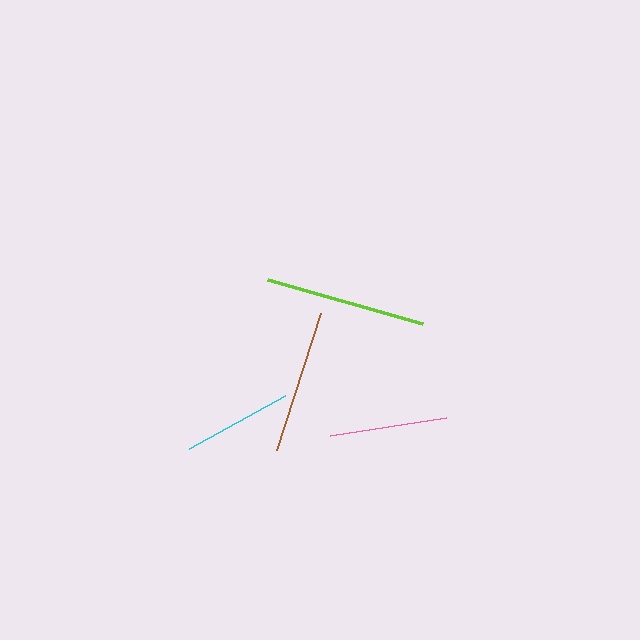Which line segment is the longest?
The lime line is the longest at approximately 161 pixels.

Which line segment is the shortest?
The cyan line is the shortest at approximately 109 pixels.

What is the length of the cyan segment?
The cyan segment is approximately 109 pixels long.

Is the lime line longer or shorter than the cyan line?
The lime line is longer than the cyan line.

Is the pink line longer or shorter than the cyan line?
The pink line is longer than the cyan line.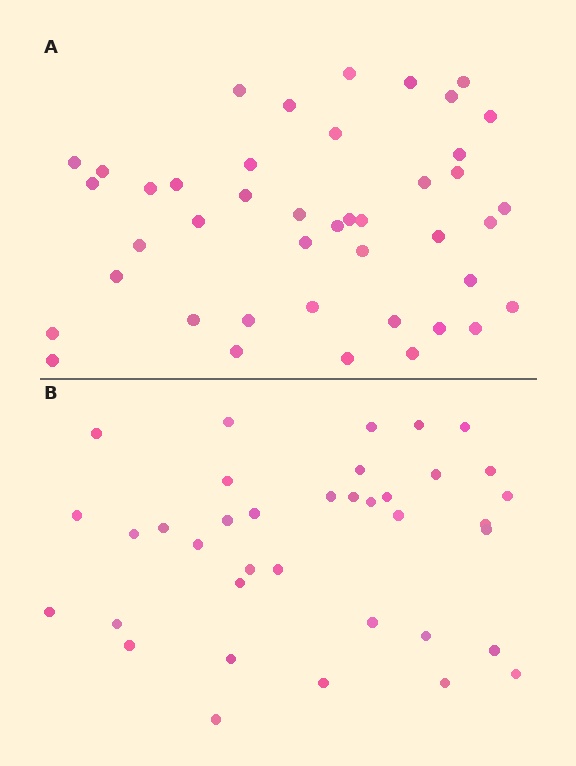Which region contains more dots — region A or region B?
Region A (the top region) has more dots.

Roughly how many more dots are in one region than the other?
Region A has about 6 more dots than region B.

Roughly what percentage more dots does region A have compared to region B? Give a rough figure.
About 15% more.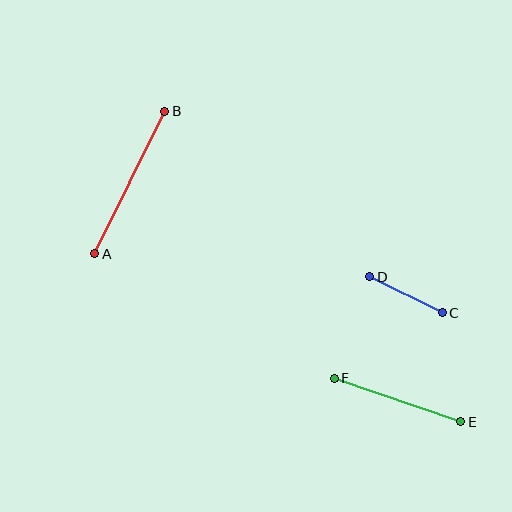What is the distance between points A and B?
The distance is approximately 159 pixels.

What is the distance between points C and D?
The distance is approximately 81 pixels.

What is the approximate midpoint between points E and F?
The midpoint is at approximately (398, 400) pixels.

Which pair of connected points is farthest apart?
Points A and B are farthest apart.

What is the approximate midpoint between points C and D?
The midpoint is at approximately (406, 295) pixels.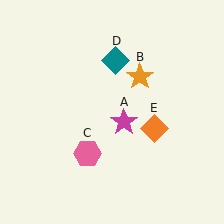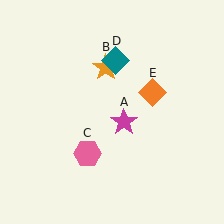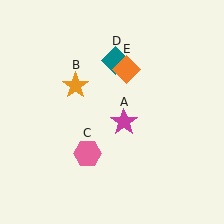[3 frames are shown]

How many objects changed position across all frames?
2 objects changed position: orange star (object B), orange diamond (object E).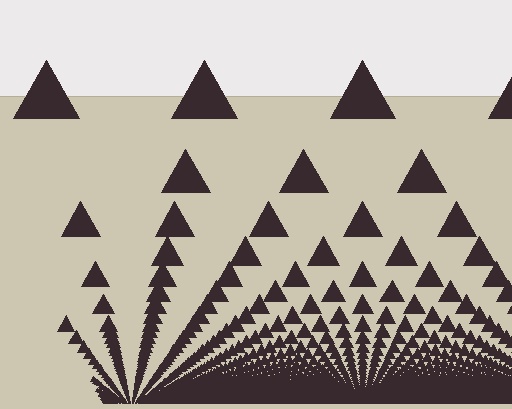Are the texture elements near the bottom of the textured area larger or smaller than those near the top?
Smaller. The gradient is inverted — elements near the bottom are smaller and denser.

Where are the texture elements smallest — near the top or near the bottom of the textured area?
Near the bottom.